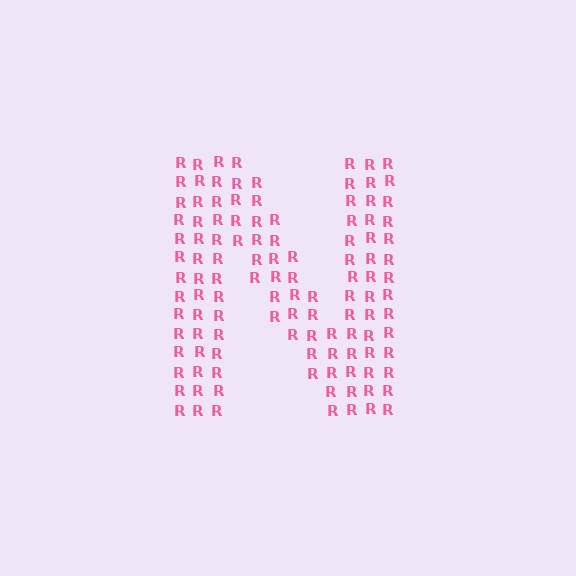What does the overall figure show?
The overall figure shows the letter N.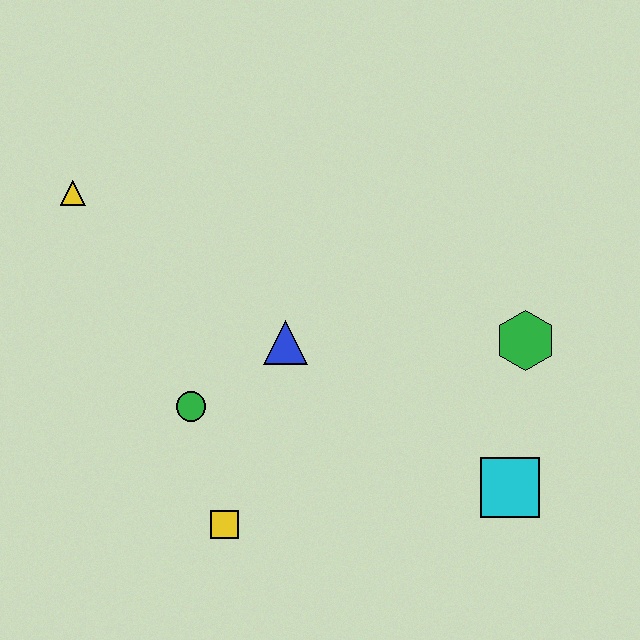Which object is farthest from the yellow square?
The yellow triangle is farthest from the yellow square.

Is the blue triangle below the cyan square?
No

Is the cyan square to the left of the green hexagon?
Yes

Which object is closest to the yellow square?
The green circle is closest to the yellow square.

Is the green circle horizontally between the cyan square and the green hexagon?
No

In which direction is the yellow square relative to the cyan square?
The yellow square is to the left of the cyan square.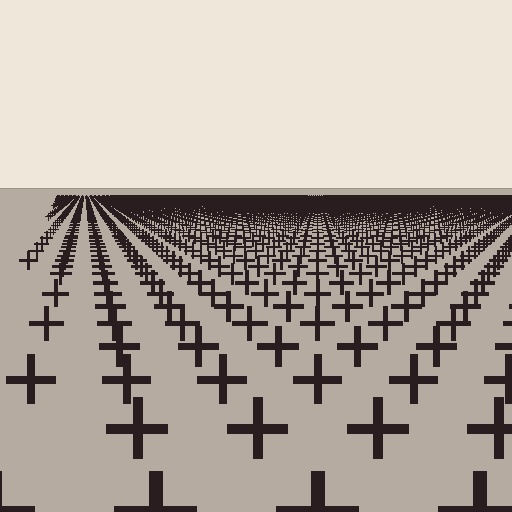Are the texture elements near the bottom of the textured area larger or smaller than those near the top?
Larger. Near the bottom, elements are closer to the viewer and appear at a bigger on-screen size.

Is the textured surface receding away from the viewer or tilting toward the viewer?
The surface is receding away from the viewer. Texture elements get smaller and denser toward the top.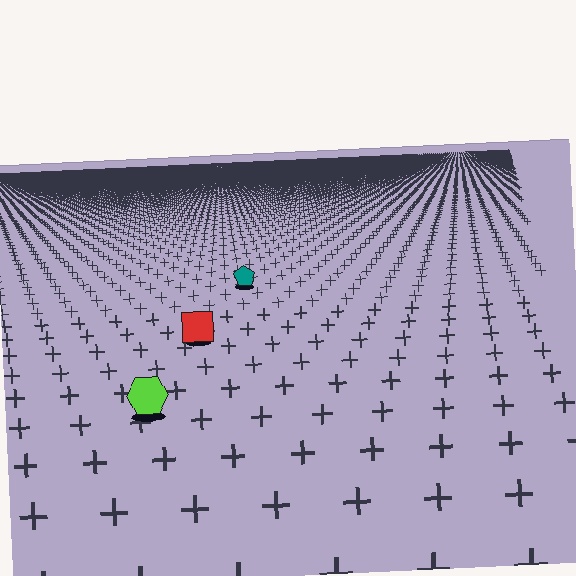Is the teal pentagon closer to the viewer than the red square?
No. The red square is closer — you can tell from the texture gradient: the ground texture is coarser near it.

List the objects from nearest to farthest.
From nearest to farthest: the lime hexagon, the red square, the teal pentagon.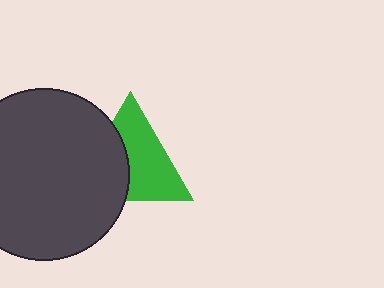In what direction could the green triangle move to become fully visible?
The green triangle could move right. That would shift it out from behind the dark gray circle entirely.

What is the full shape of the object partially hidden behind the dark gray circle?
The partially hidden object is a green triangle.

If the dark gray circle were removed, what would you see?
You would see the complete green triangle.